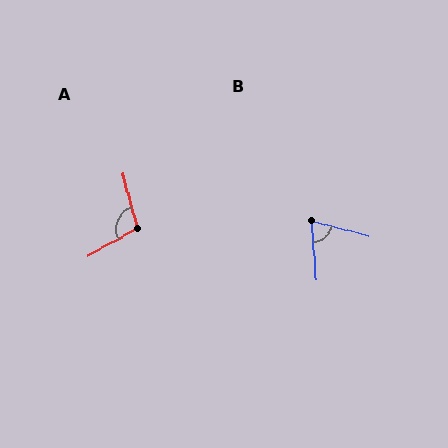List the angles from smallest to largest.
B (71°), A (104°).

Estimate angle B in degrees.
Approximately 71 degrees.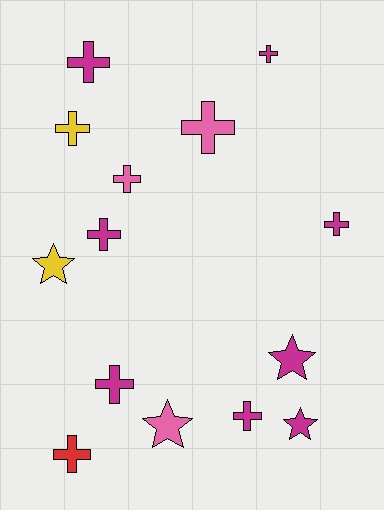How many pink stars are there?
There is 1 pink star.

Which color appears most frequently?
Magenta, with 8 objects.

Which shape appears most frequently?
Cross, with 10 objects.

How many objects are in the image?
There are 14 objects.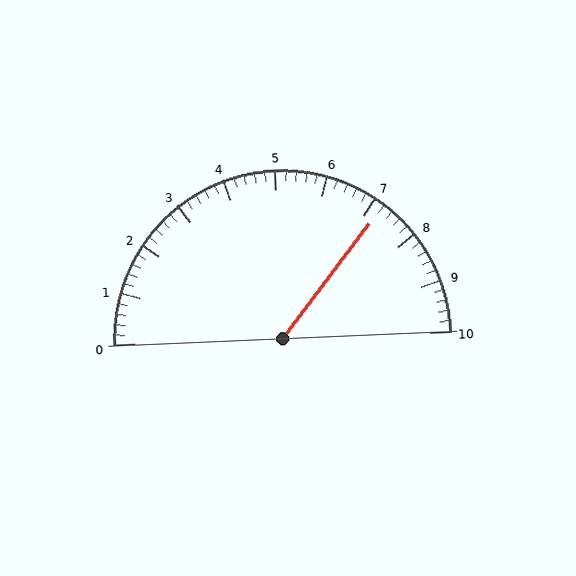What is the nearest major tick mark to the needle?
The nearest major tick mark is 7.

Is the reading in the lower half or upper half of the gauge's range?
The reading is in the upper half of the range (0 to 10).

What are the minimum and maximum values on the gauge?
The gauge ranges from 0 to 10.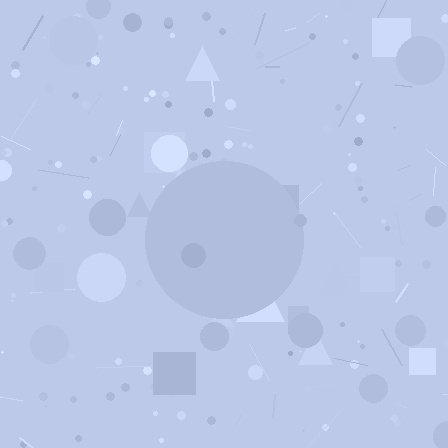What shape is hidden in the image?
A circle is hidden in the image.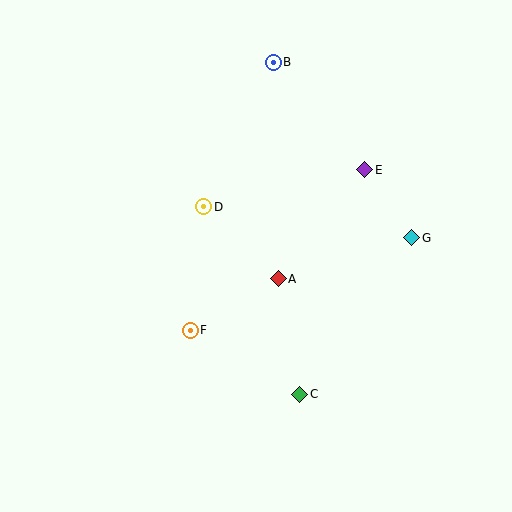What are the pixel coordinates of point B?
Point B is at (273, 62).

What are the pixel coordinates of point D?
Point D is at (204, 207).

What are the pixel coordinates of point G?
Point G is at (412, 238).